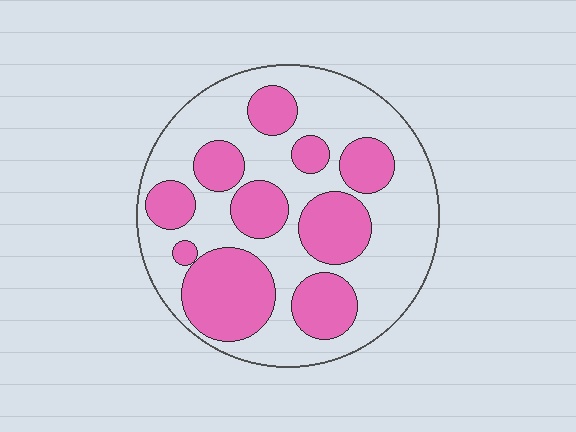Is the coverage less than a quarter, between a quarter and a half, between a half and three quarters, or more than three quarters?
Between a quarter and a half.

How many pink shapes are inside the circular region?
10.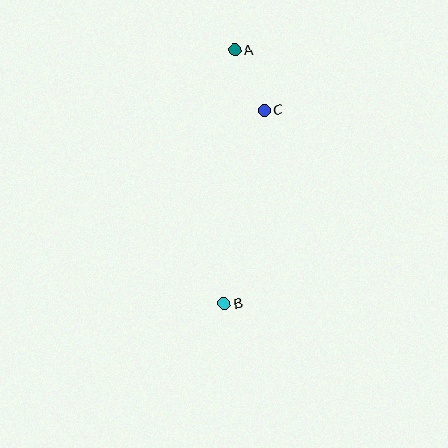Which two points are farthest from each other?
Points A and B are farthest from each other.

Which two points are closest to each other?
Points A and C are closest to each other.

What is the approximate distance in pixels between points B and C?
The distance between B and C is approximately 198 pixels.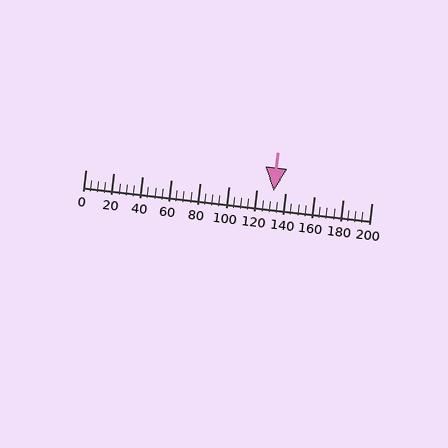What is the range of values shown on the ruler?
The ruler shows values from 0 to 200.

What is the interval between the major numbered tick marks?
The major tick marks are spaced 20 units apart.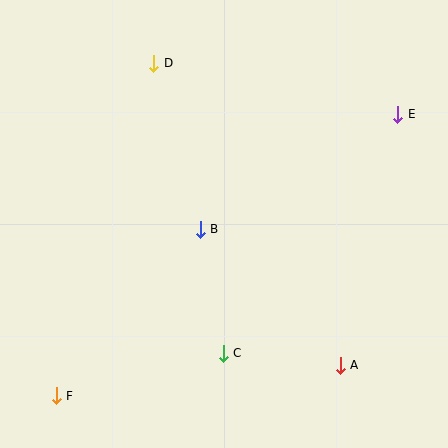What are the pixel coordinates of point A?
Point A is at (340, 365).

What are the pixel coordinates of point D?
Point D is at (154, 63).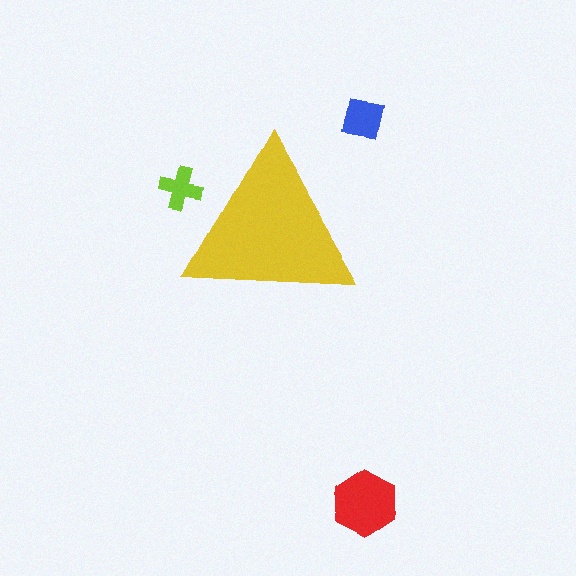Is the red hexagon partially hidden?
No, the red hexagon is fully visible.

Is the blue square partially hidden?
No, the blue square is fully visible.